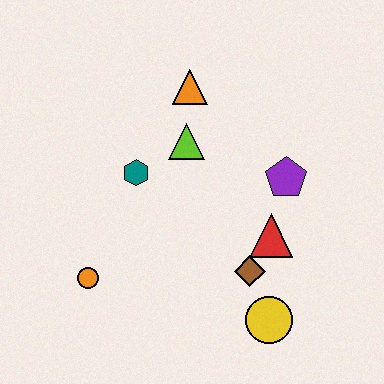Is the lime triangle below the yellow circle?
No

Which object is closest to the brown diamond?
The red triangle is closest to the brown diamond.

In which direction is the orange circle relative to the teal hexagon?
The orange circle is below the teal hexagon.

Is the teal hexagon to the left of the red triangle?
Yes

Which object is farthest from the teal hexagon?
The yellow circle is farthest from the teal hexagon.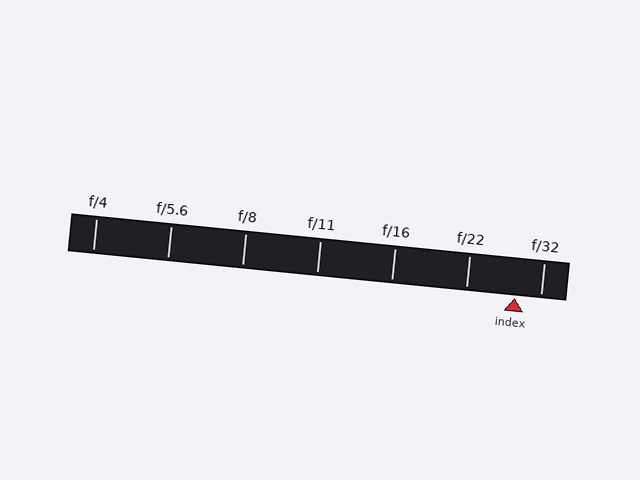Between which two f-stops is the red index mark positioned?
The index mark is between f/22 and f/32.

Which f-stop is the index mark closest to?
The index mark is closest to f/32.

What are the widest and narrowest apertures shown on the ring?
The widest aperture shown is f/4 and the narrowest is f/32.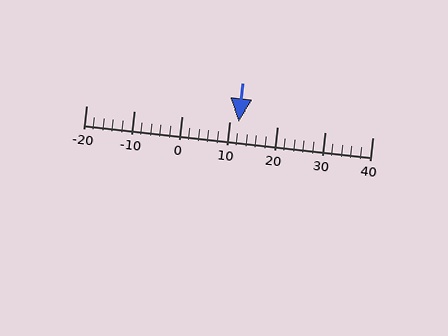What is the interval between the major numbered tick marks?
The major tick marks are spaced 10 units apart.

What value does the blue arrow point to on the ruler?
The blue arrow points to approximately 12.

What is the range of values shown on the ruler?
The ruler shows values from -20 to 40.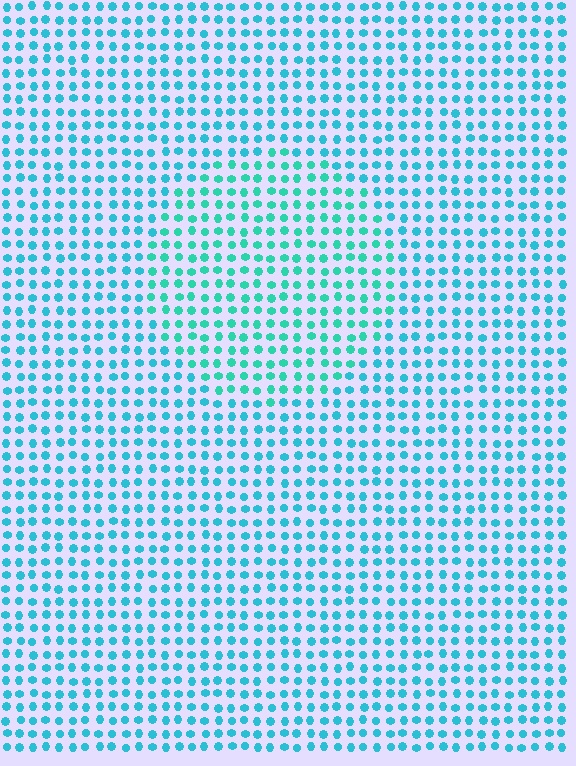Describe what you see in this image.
The image is filled with small cyan elements in a uniform arrangement. A circle-shaped region is visible where the elements are tinted to a slightly different hue, forming a subtle color boundary.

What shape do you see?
I see a circle.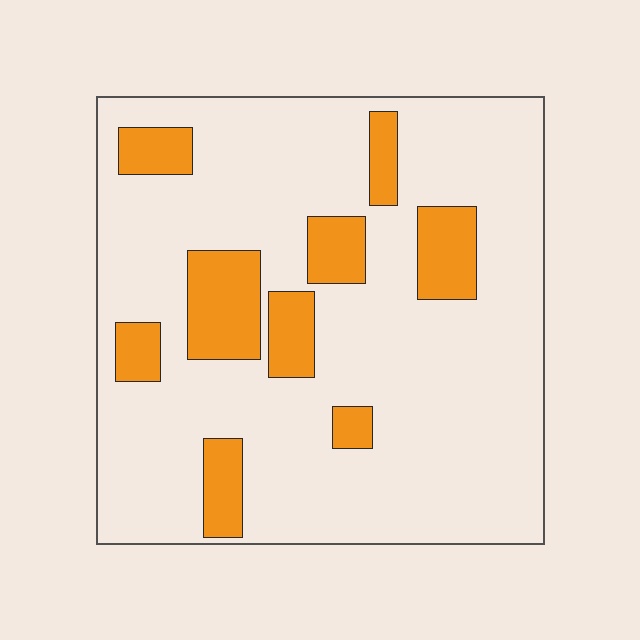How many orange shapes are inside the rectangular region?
9.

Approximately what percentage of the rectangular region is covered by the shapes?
Approximately 20%.